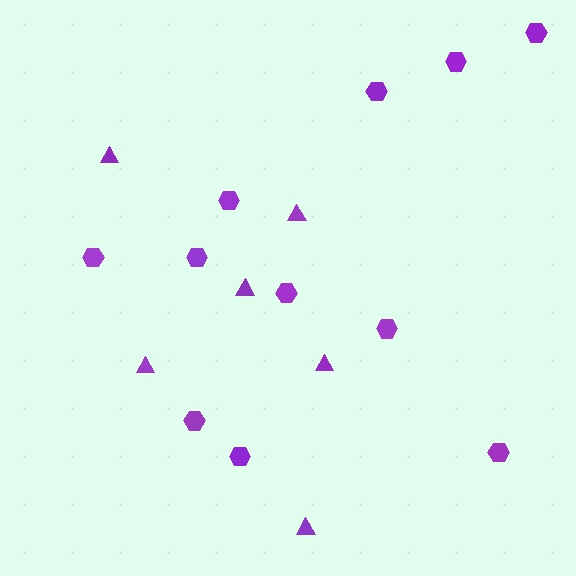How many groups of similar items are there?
There are 2 groups: one group of hexagons (11) and one group of triangles (6).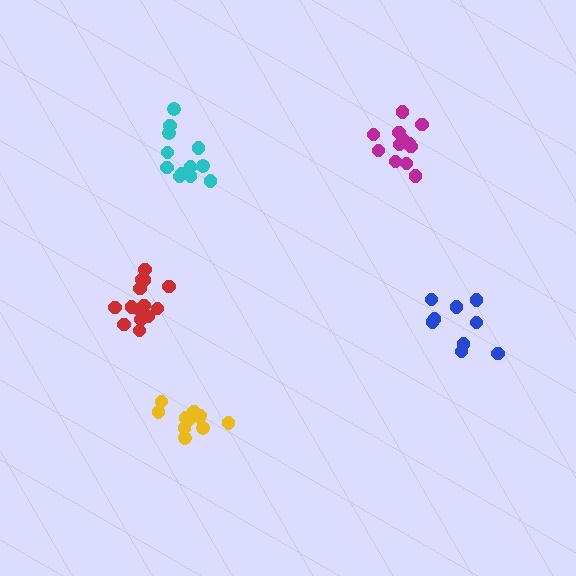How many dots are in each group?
Group 1: 11 dots, Group 2: 12 dots, Group 3: 14 dots, Group 4: 9 dots, Group 5: 12 dots (58 total).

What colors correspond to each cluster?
The clusters are colored: yellow, magenta, red, blue, cyan.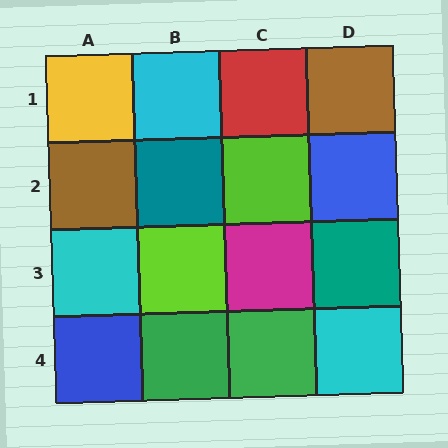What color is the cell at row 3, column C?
Magenta.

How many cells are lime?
2 cells are lime.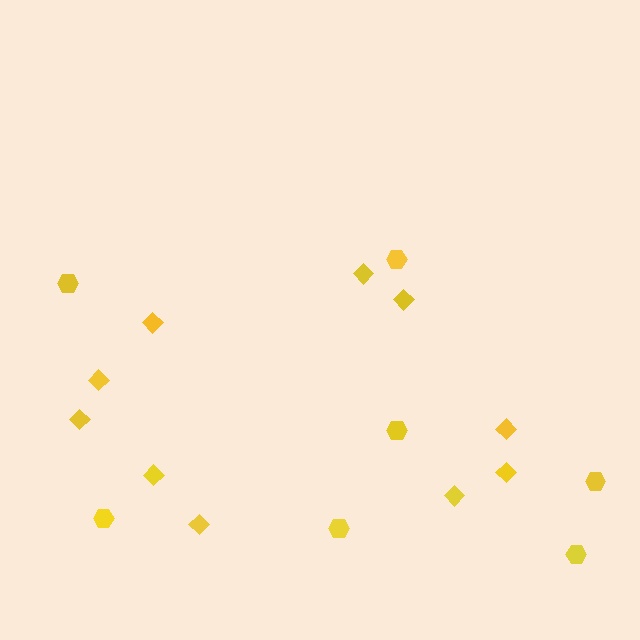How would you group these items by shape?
There are 2 groups: one group of diamonds (10) and one group of hexagons (7).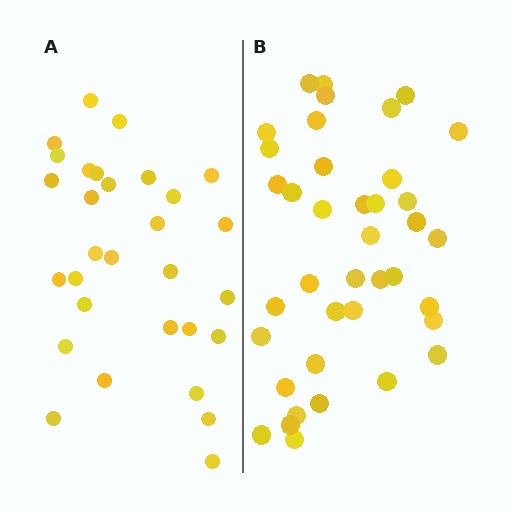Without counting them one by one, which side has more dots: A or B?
Region B (the right region) has more dots.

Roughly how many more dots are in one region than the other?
Region B has roughly 8 or so more dots than region A.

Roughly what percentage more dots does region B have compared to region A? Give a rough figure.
About 30% more.